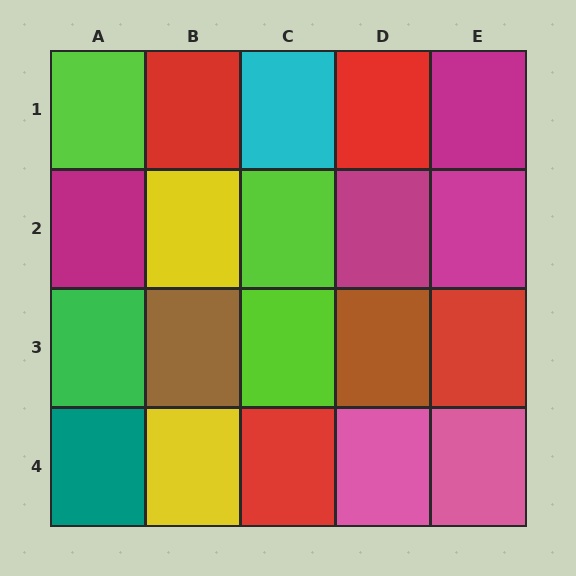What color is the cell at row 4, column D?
Pink.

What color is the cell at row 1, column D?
Red.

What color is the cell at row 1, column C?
Cyan.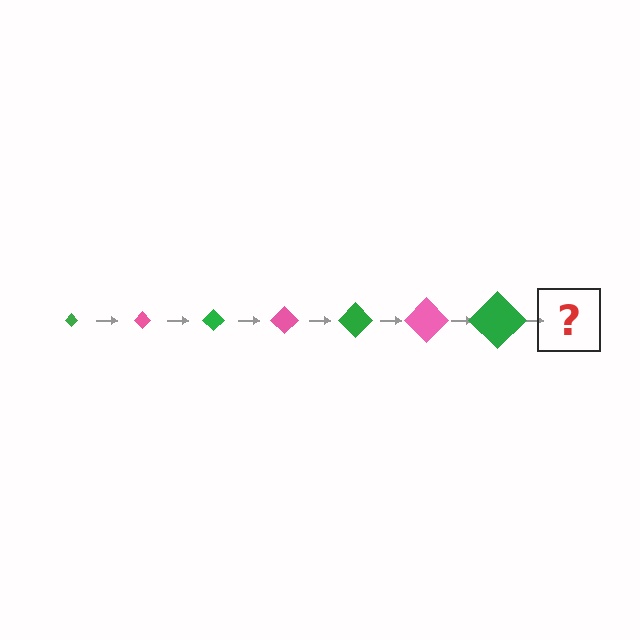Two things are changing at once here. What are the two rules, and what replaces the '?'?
The two rules are that the diamond grows larger each step and the color cycles through green and pink. The '?' should be a pink diamond, larger than the previous one.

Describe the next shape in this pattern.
It should be a pink diamond, larger than the previous one.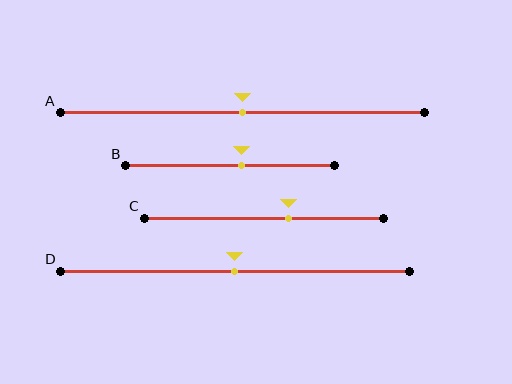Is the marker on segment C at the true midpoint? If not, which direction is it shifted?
No, the marker on segment C is shifted to the right by about 10% of the segment length.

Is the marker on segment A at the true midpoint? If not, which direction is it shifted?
Yes, the marker on segment A is at the true midpoint.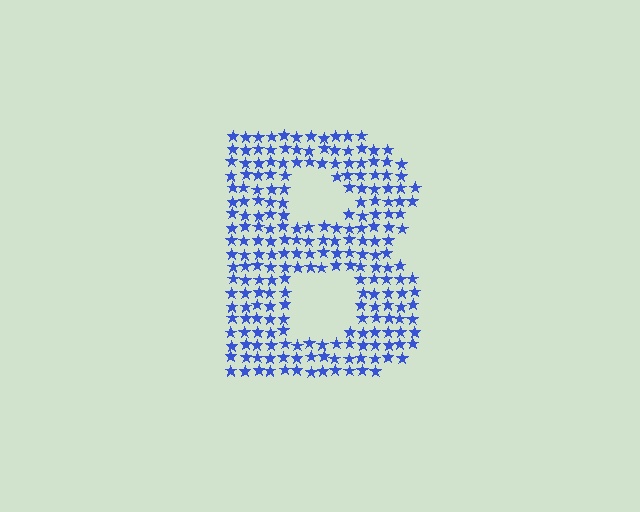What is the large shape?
The large shape is the letter B.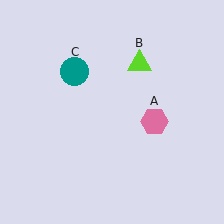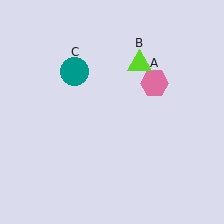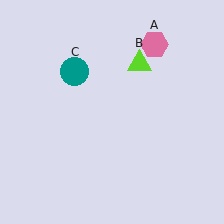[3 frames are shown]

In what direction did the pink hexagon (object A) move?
The pink hexagon (object A) moved up.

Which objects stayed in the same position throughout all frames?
Lime triangle (object B) and teal circle (object C) remained stationary.